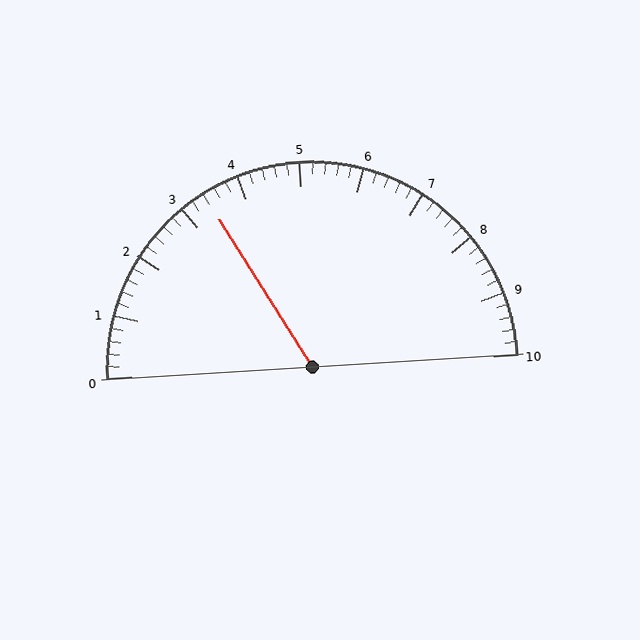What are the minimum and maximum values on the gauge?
The gauge ranges from 0 to 10.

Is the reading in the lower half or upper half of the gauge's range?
The reading is in the lower half of the range (0 to 10).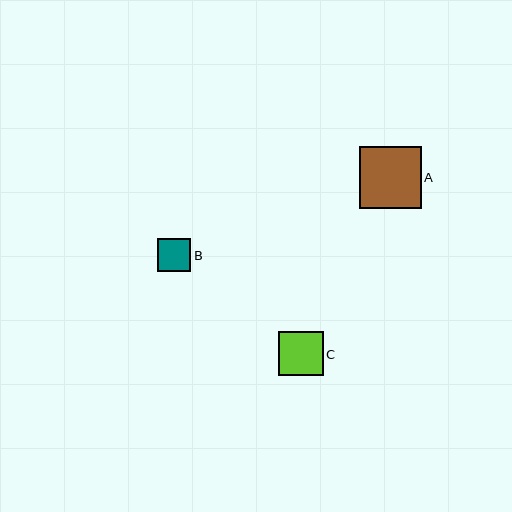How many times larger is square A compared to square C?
Square A is approximately 1.4 times the size of square C.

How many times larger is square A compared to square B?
Square A is approximately 1.9 times the size of square B.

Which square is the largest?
Square A is the largest with a size of approximately 62 pixels.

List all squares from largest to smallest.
From largest to smallest: A, C, B.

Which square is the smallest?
Square B is the smallest with a size of approximately 33 pixels.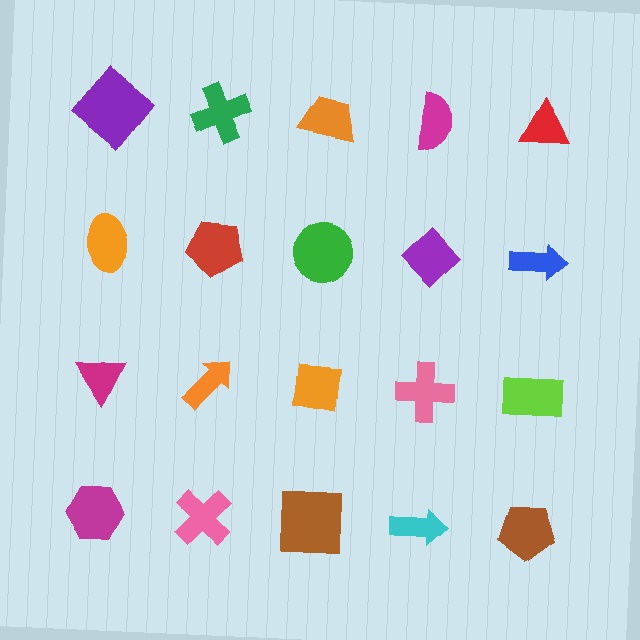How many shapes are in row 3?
5 shapes.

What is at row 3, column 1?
A magenta triangle.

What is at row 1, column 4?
A magenta semicircle.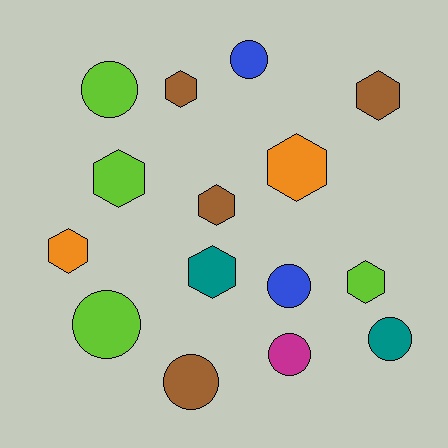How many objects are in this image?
There are 15 objects.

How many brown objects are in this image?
There are 4 brown objects.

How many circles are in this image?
There are 7 circles.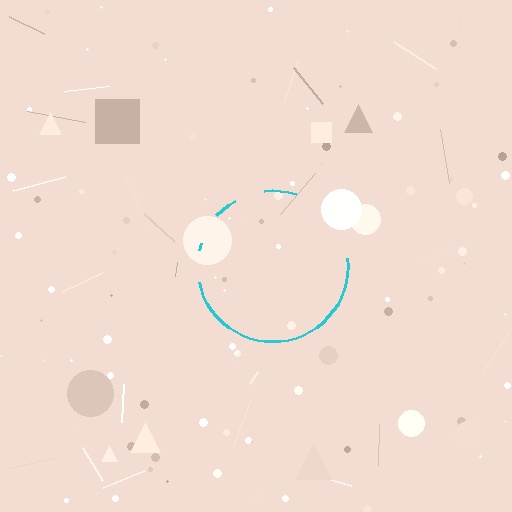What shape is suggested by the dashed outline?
The dashed outline suggests a circle.